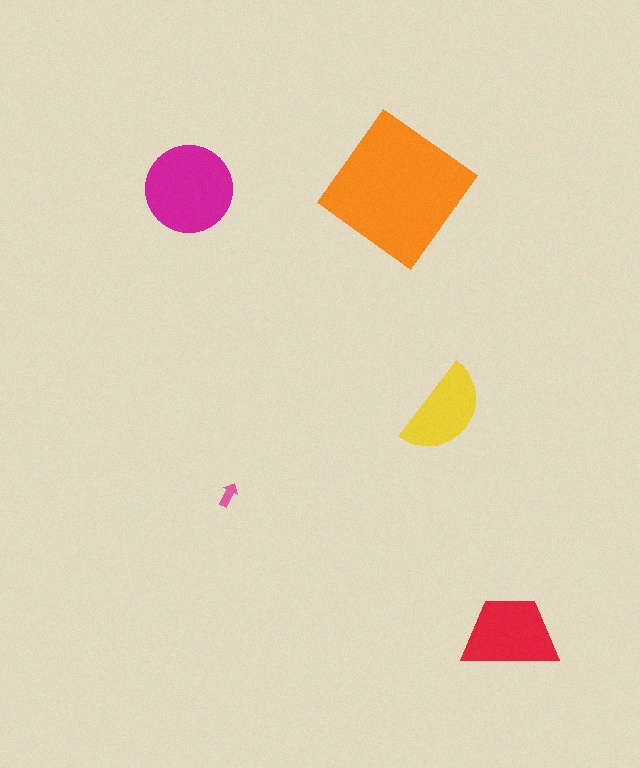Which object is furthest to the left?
The magenta circle is leftmost.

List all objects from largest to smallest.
The orange diamond, the magenta circle, the red trapezoid, the yellow semicircle, the pink arrow.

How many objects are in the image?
There are 5 objects in the image.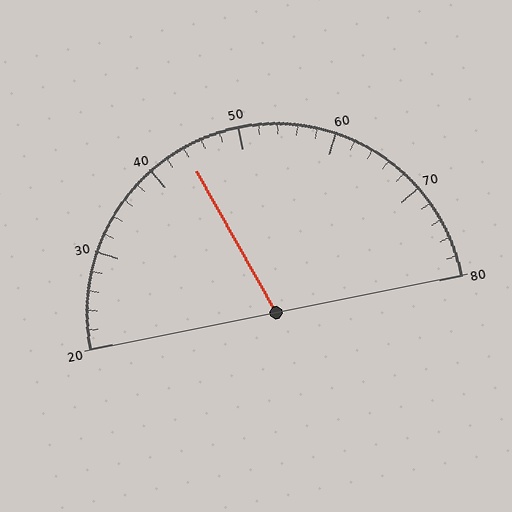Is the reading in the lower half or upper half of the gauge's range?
The reading is in the lower half of the range (20 to 80).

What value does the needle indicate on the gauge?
The needle indicates approximately 44.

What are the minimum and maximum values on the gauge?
The gauge ranges from 20 to 80.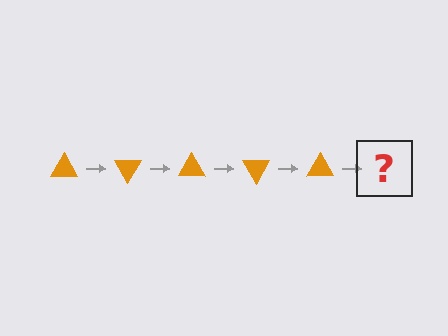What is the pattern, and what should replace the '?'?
The pattern is that the triangle rotates 60 degrees each step. The '?' should be an orange triangle rotated 300 degrees.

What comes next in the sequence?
The next element should be an orange triangle rotated 300 degrees.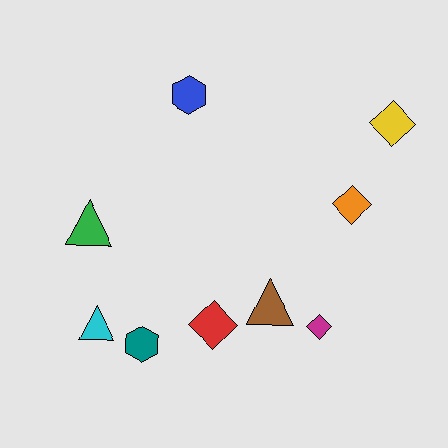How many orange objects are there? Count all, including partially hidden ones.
There is 1 orange object.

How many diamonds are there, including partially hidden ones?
There are 4 diamonds.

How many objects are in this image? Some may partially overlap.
There are 9 objects.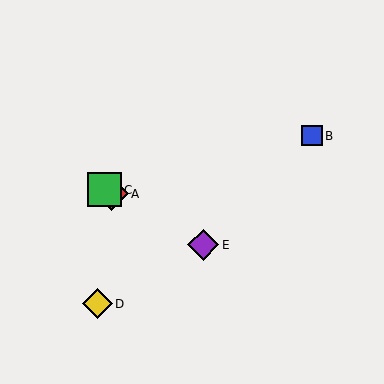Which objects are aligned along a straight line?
Objects A, C, E are aligned along a straight line.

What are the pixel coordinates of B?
Object B is at (312, 136).